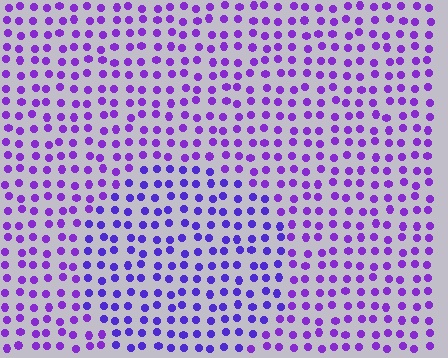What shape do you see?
I see a circle.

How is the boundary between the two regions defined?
The boundary is defined purely by a slight shift in hue (about 20 degrees). Spacing, size, and orientation are identical on both sides.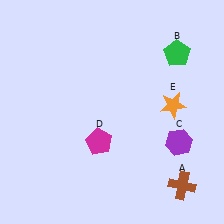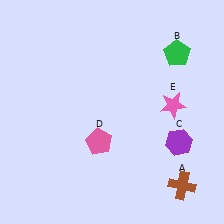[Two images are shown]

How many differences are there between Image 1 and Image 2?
There are 2 differences between the two images.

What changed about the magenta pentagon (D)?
In Image 1, D is magenta. In Image 2, it changed to pink.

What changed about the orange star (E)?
In Image 1, E is orange. In Image 2, it changed to pink.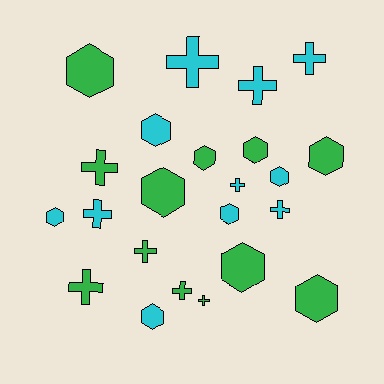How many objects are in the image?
There are 23 objects.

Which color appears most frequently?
Green, with 12 objects.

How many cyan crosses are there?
There are 6 cyan crosses.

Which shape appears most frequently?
Hexagon, with 12 objects.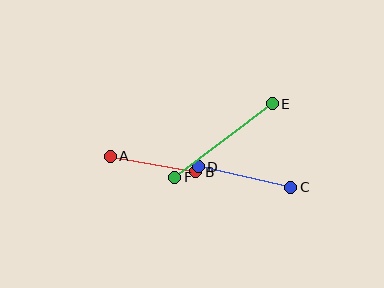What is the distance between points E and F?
The distance is approximately 122 pixels.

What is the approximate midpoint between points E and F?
The midpoint is at approximately (224, 141) pixels.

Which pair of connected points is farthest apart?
Points E and F are farthest apart.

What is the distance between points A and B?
The distance is approximately 87 pixels.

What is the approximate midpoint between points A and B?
The midpoint is at approximately (153, 164) pixels.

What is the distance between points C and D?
The distance is approximately 95 pixels.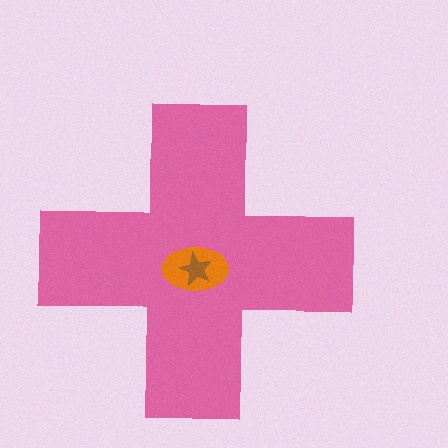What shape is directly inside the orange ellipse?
The brown star.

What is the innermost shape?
The brown star.